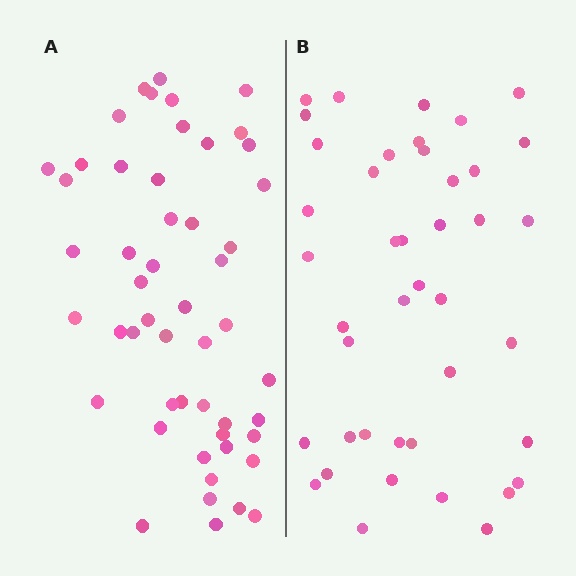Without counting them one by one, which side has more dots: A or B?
Region A (the left region) has more dots.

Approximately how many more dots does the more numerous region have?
Region A has roughly 8 or so more dots than region B.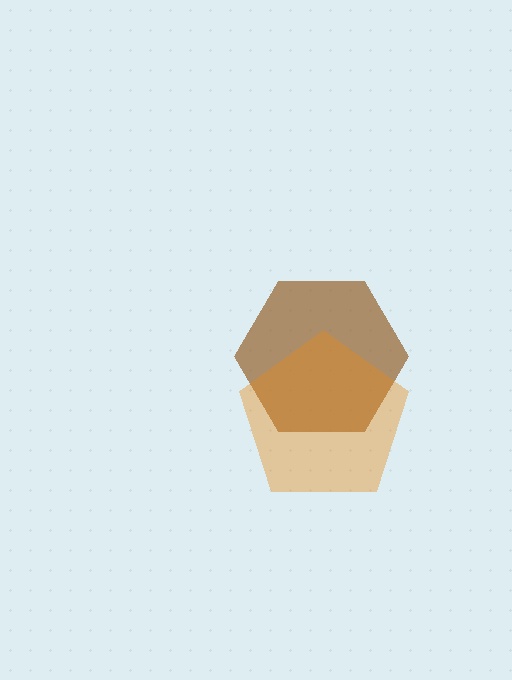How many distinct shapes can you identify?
There are 2 distinct shapes: a brown hexagon, an orange pentagon.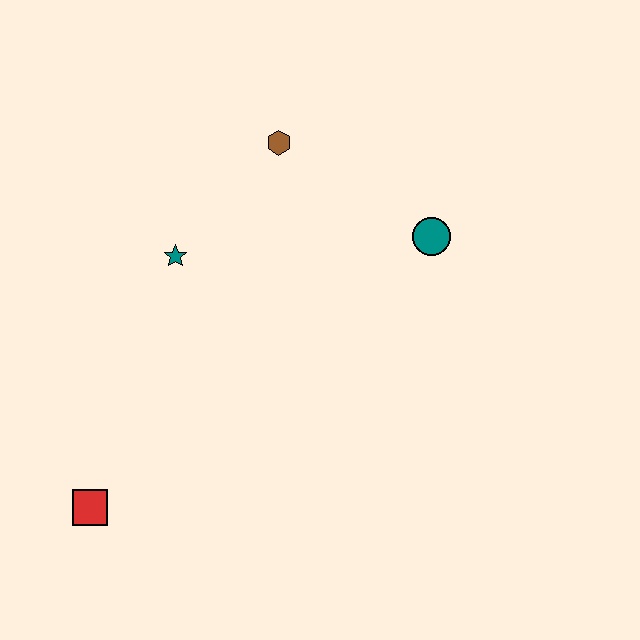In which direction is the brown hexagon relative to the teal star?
The brown hexagon is above the teal star.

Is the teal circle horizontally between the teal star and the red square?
No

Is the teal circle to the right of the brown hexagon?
Yes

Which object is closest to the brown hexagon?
The teal star is closest to the brown hexagon.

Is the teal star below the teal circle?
Yes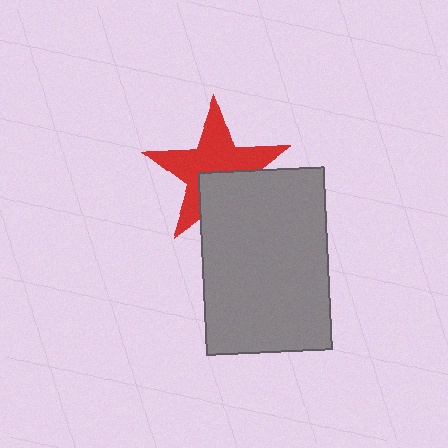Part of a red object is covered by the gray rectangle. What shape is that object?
It is a star.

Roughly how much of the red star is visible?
Most of it is visible (roughly 66%).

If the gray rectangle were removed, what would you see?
You would see the complete red star.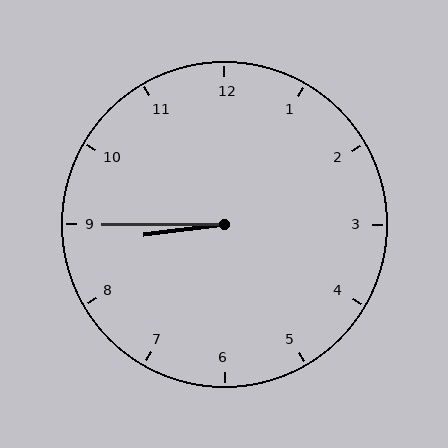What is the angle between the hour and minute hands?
Approximately 8 degrees.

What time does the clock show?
8:45.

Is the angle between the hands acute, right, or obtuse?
It is acute.